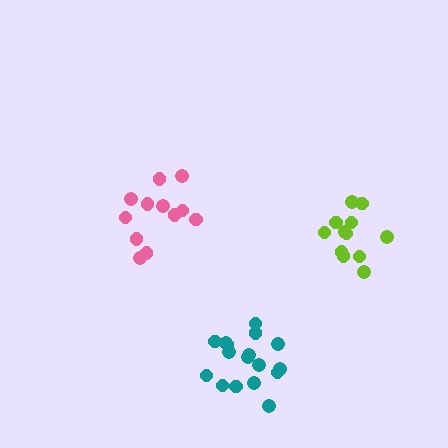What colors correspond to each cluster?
The clusters are colored: pink, teal, lime.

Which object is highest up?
The pink cluster is topmost.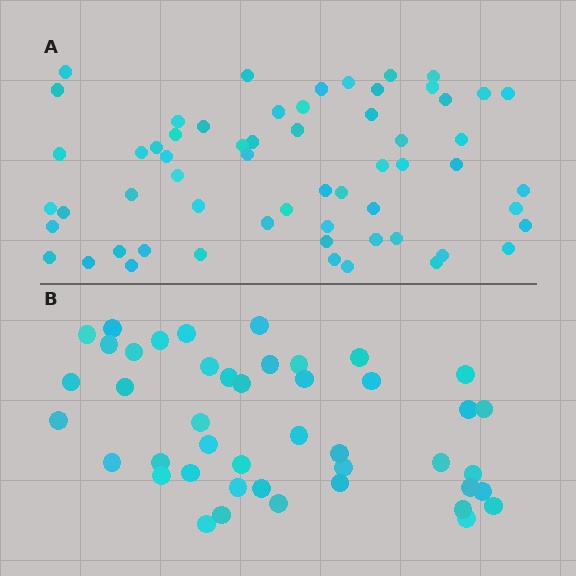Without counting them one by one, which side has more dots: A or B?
Region A (the top region) has more dots.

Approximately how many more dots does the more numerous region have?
Region A has approximately 15 more dots than region B.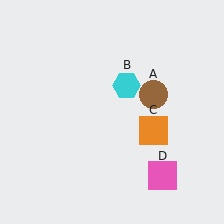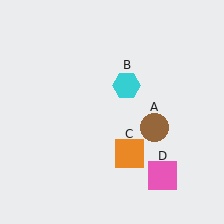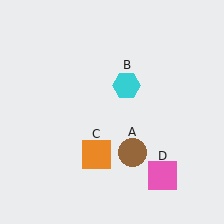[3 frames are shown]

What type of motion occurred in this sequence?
The brown circle (object A), orange square (object C) rotated clockwise around the center of the scene.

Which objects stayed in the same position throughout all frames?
Cyan hexagon (object B) and pink square (object D) remained stationary.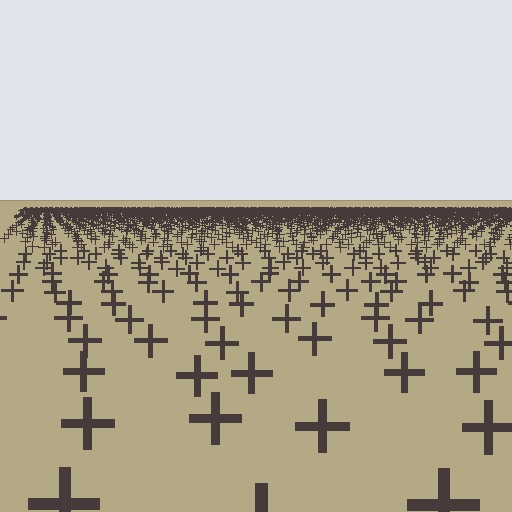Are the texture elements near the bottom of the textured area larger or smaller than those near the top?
Larger. Near the bottom, elements are closer to the viewer and appear at a bigger on-screen size.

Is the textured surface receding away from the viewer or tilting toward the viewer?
The surface is receding away from the viewer. Texture elements get smaller and denser toward the top.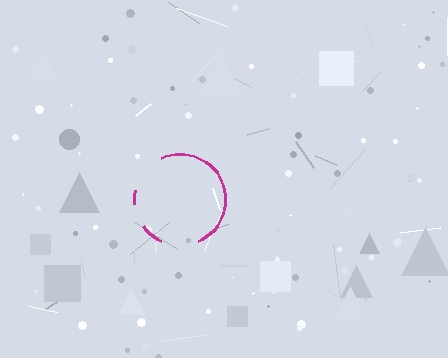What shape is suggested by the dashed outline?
The dashed outline suggests a circle.